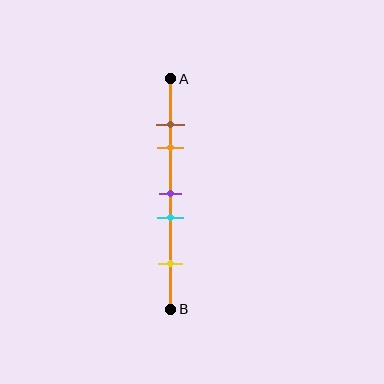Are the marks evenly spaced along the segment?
No, the marks are not evenly spaced.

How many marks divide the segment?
There are 5 marks dividing the segment.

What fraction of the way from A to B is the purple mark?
The purple mark is approximately 50% (0.5) of the way from A to B.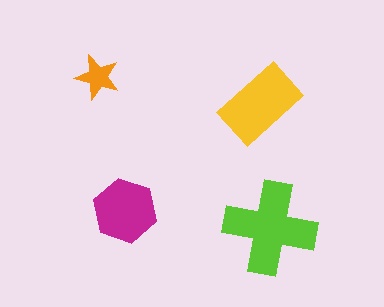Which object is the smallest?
The orange star.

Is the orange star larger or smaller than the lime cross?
Smaller.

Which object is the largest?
The lime cross.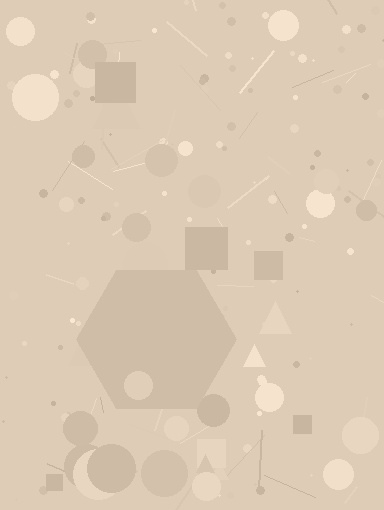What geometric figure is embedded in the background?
A hexagon is embedded in the background.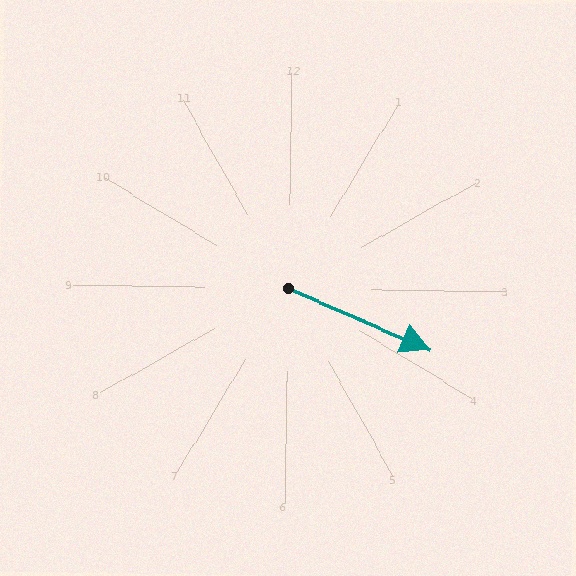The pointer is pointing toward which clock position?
Roughly 4 o'clock.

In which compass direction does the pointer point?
Southeast.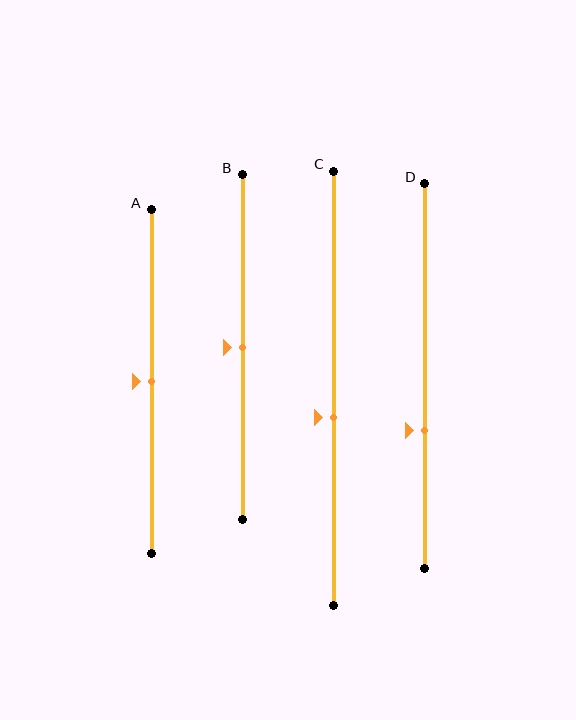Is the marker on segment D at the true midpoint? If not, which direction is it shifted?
No, the marker on segment D is shifted downward by about 14% of the segment length.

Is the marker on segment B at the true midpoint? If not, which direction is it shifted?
Yes, the marker on segment B is at the true midpoint.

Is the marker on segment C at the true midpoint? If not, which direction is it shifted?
No, the marker on segment C is shifted downward by about 7% of the segment length.